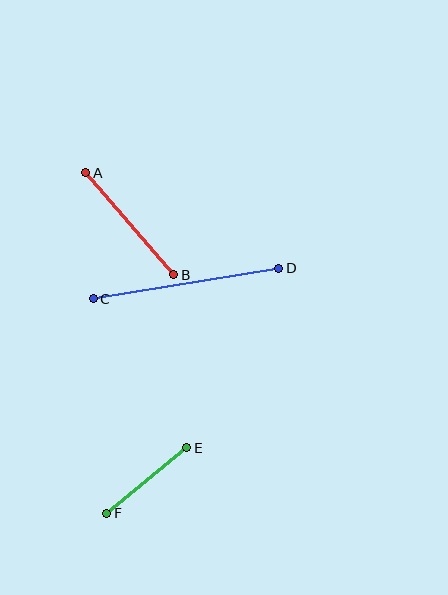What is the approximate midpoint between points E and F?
The midpoint is at approximately (147, 481) pixels.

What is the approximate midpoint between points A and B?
The midpoint is at approximately (130, 224) pixels.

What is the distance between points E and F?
The distance is approximately 104 pixels.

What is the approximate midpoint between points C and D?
The midpoint is at approximately (186, 284) pixels.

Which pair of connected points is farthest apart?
Points C and D are farthest apart.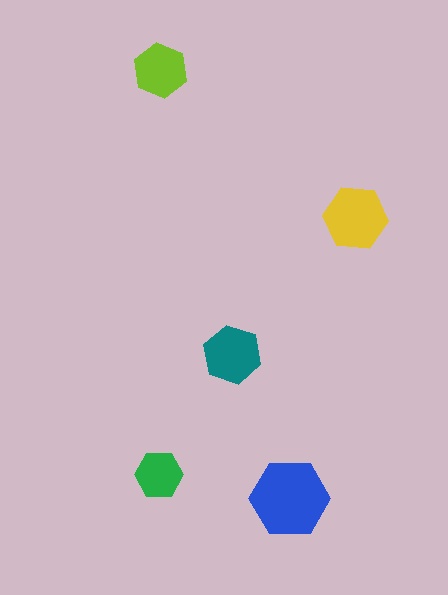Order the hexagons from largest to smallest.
the blue one, the yellow one, the teal one, the lime one, the green one.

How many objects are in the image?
There are 5 objects in the image.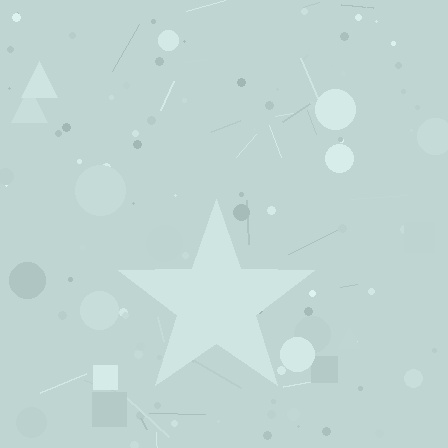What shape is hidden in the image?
A star is hidden in the image.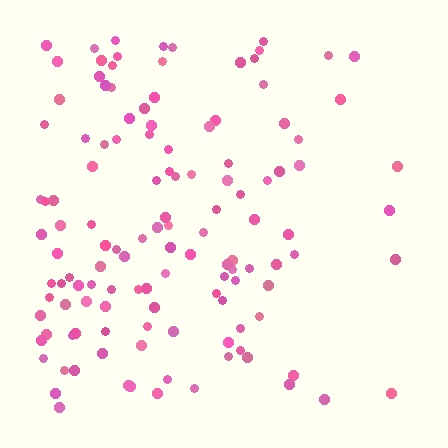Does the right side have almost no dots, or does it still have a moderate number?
Still a moderate number, just noticeably fewer than the left.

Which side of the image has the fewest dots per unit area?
The right.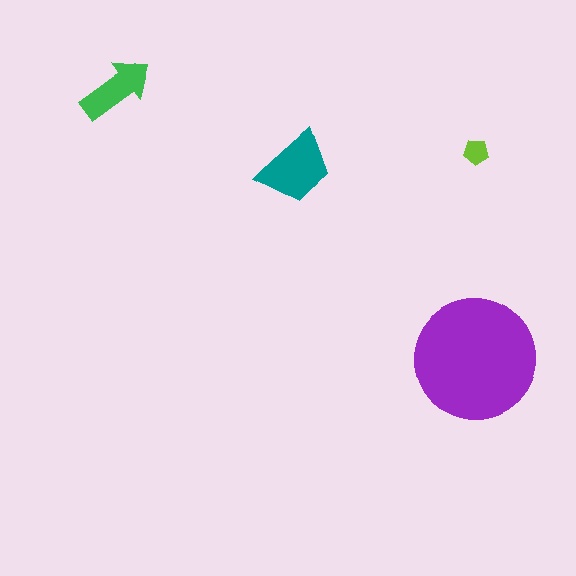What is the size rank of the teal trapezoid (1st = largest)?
2nd.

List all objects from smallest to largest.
The lime pentagon, the green arrow, the teal trapezoid, the purple circle.